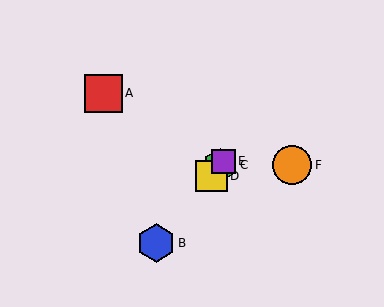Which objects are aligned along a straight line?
Objects B, C, D, E are aligned along a straight line.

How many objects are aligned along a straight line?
4 objects (B, C, D, E) are aligned along a straight line.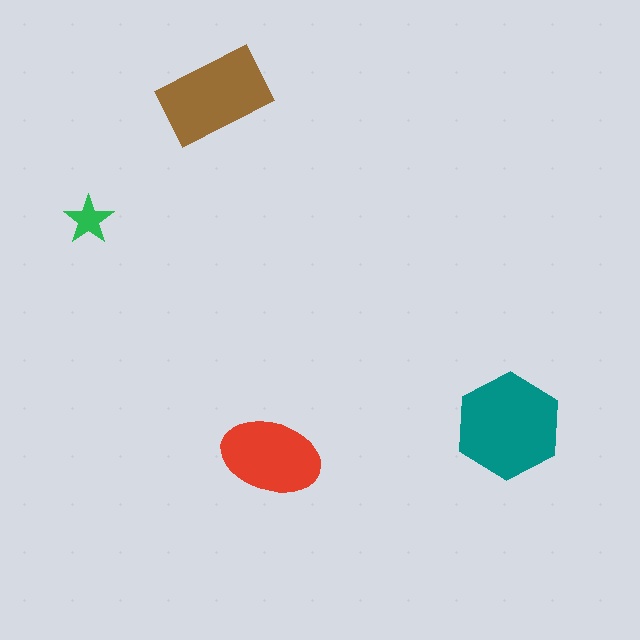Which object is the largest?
The teal hexagon.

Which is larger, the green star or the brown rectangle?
The brown rectangle.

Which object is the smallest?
The green star.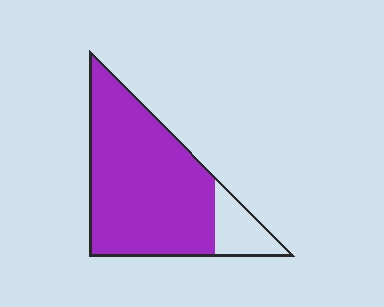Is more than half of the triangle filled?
Yes.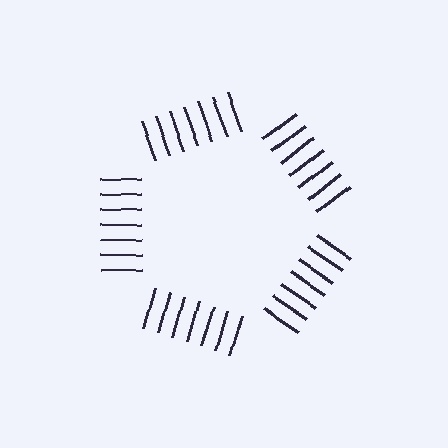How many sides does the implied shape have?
5 sides — the line-ends trace a pentagon.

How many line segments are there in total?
35 — 7 along each of the 5 edges.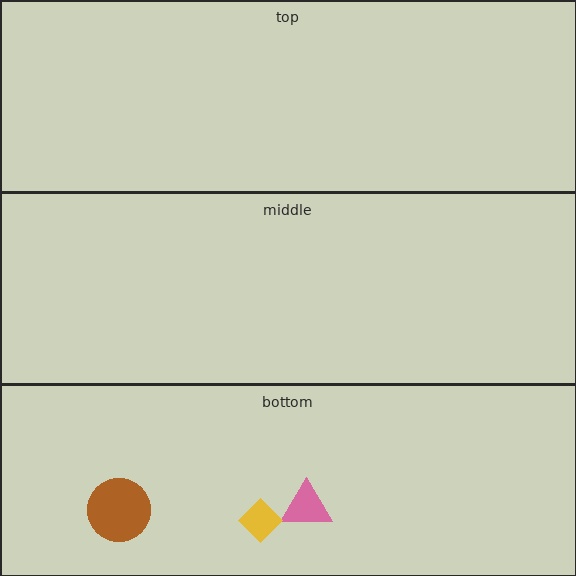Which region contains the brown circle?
The bottom region.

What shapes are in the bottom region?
The pink triangle, the brown circle, the yellow diamond.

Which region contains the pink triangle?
The bottom region.